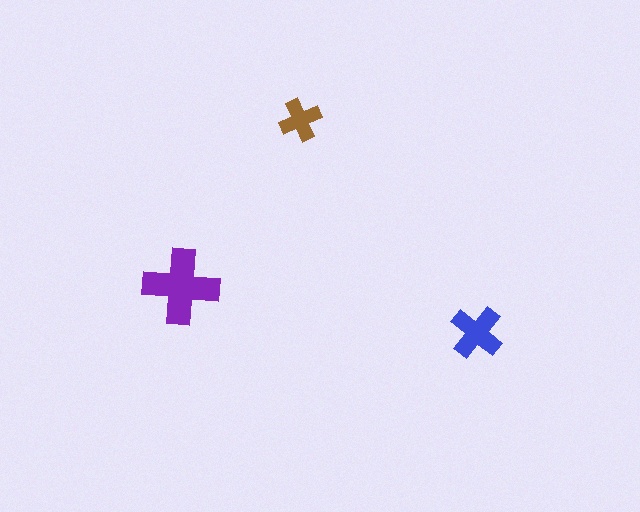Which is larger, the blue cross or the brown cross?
The blue one.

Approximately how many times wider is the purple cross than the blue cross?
About 1.5 times wider.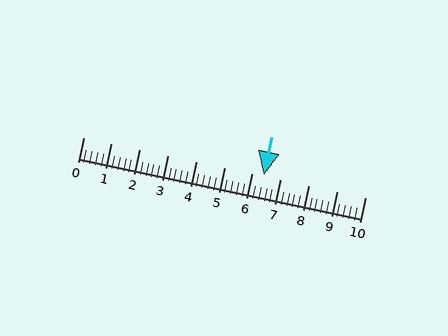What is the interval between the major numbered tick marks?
The major tick marks are spaced 1 units apart.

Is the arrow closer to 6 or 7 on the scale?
The arrow is closer to 6.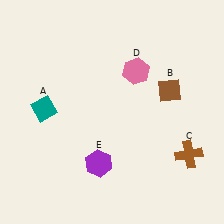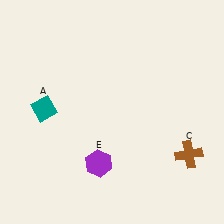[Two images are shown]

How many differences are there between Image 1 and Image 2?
There are 2 differences between the two images.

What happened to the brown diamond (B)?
The brown diamond (B) was removed in Image 2. It was in the top-right area of Image 1.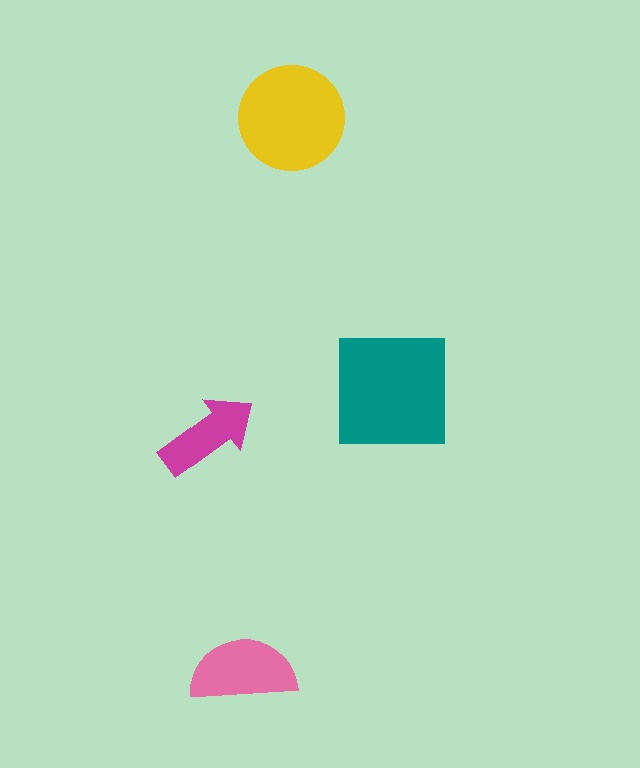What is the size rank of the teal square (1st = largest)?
1st.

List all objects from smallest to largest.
The magenta arrow, the pink semicircle, the yellow circle, the teal square.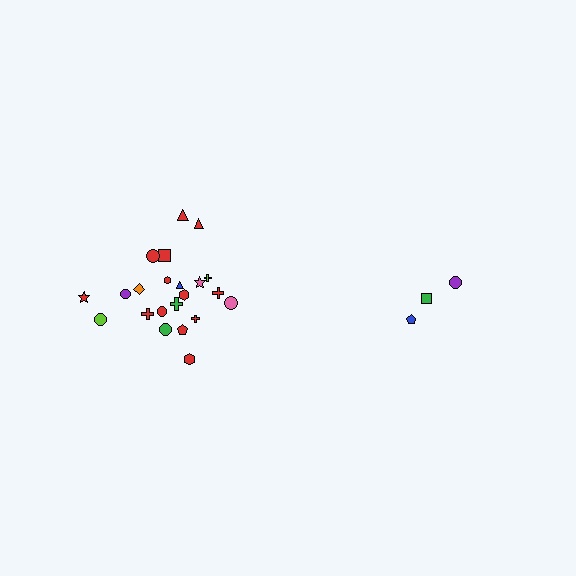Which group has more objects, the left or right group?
The left group.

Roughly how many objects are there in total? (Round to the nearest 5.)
Roughly 25 objects in total.